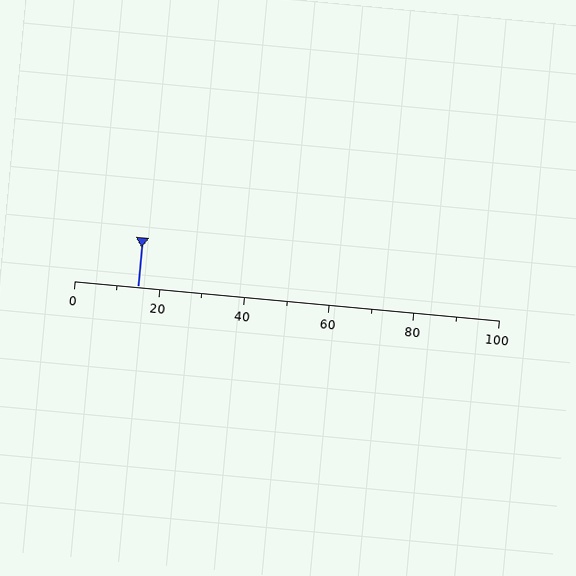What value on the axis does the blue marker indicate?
The marker indicates approximately 15.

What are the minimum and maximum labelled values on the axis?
The axis runs from 0 to 100.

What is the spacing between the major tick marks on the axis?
The major ticks are spaced 20 apart.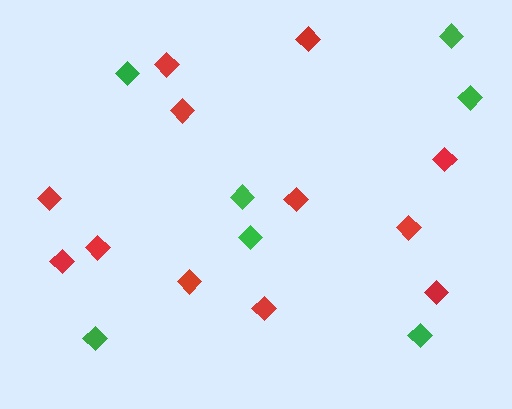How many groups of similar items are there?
There are 2 groups: one group of green diamonds (7) and one group of red diamonds (12).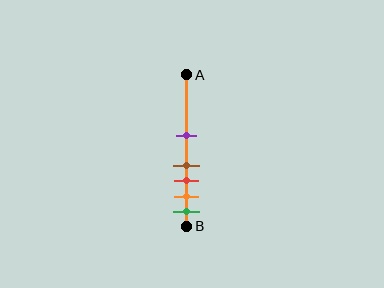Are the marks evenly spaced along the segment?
No, the marks are not evenly spaced.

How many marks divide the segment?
There are 5 marks dividing the segment.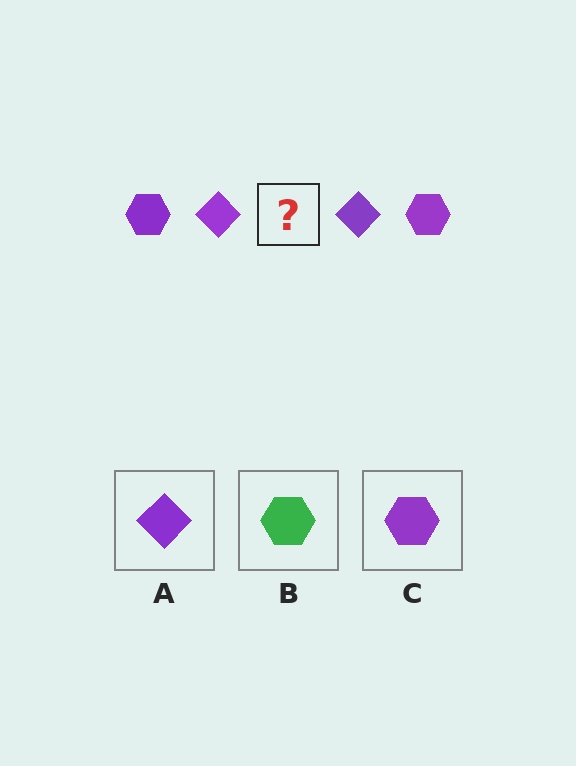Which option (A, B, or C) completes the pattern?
C.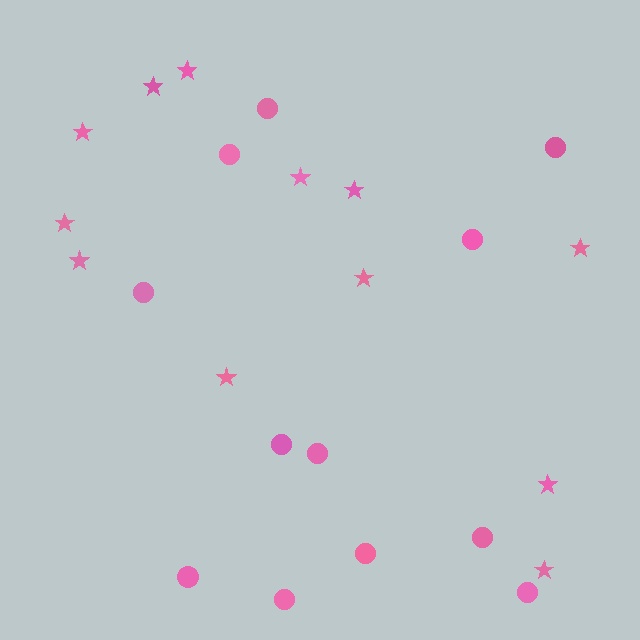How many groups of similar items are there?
There are 2 groups: one group of stars (12) and one group of circles (12).